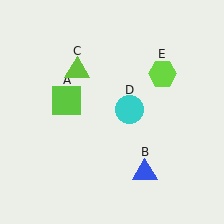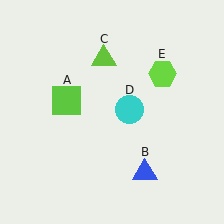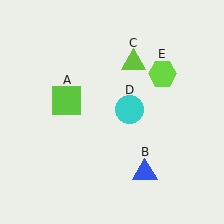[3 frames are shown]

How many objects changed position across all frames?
1 object changed position: lime triangle (object C).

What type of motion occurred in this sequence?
The lime triangle (object C) rotated clockwise around the center of the scene.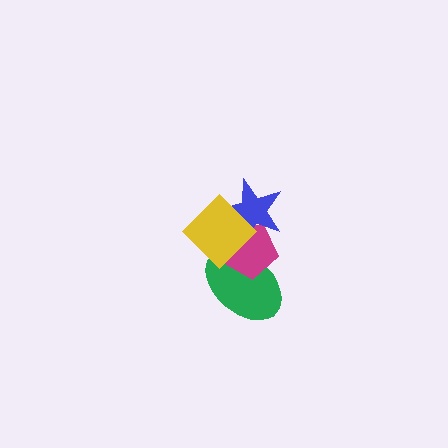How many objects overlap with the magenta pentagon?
3 objects overlap with the magenta pentagon.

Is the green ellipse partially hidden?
Yes, it is partially covered by another shape.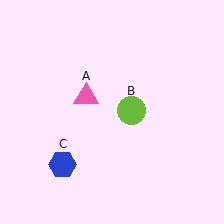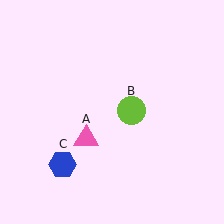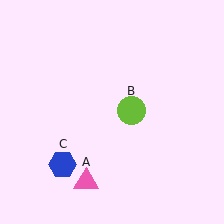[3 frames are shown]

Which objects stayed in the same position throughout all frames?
Lime circle (object B) and blue hexagon (object C) remained stationary.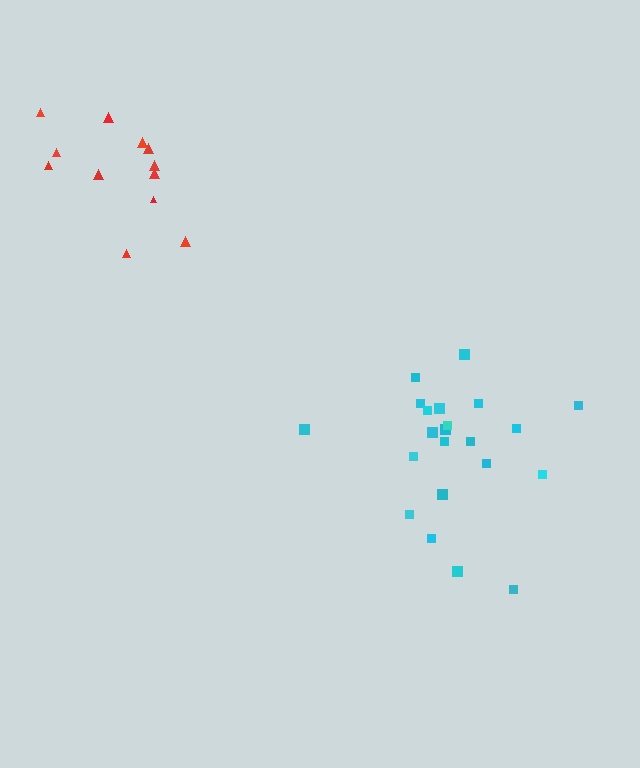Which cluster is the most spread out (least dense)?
Red.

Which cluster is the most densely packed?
Cyan.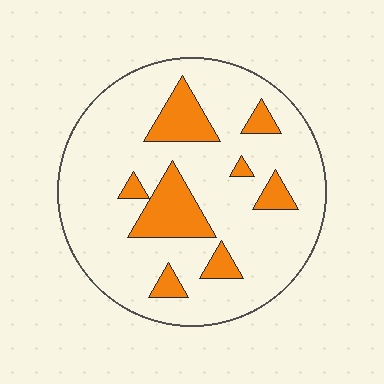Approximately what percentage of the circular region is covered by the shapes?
Approximately 20%.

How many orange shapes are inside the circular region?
8.